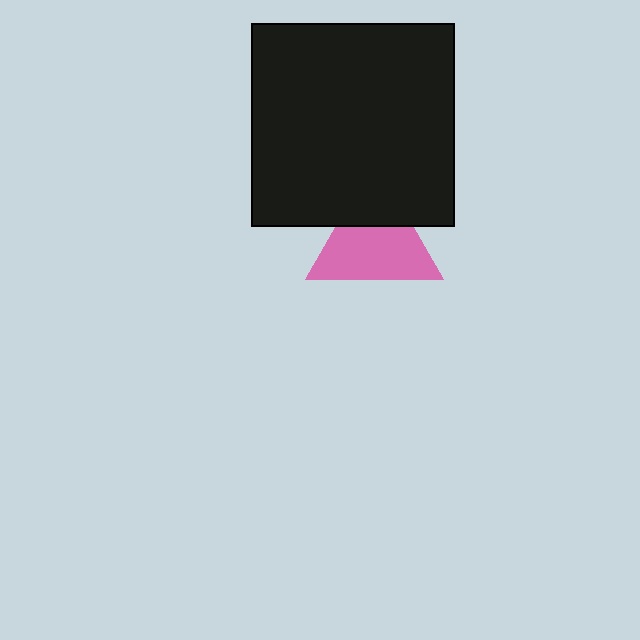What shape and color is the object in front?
The object in front is a black square.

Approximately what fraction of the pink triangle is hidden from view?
Roughly 32% of the pink triangle is hidden behind the black square.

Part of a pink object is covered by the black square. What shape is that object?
It is a triangle.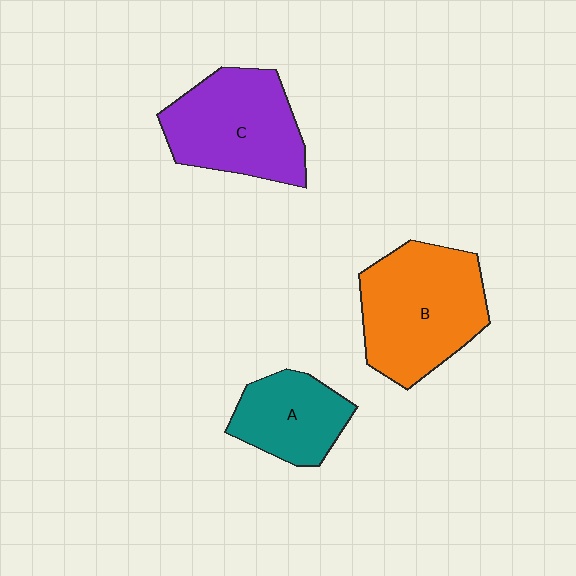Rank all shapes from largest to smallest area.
From largest to smallest: B (orange), C (purple), A (teal).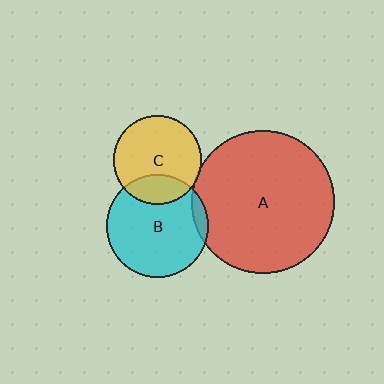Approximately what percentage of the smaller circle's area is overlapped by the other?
Approximately 5%.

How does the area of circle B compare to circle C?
Approximately 1.3 times.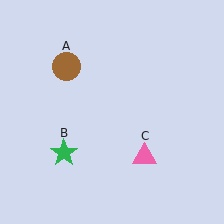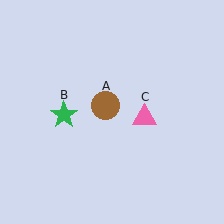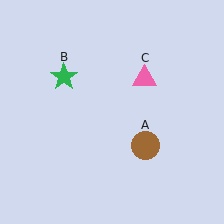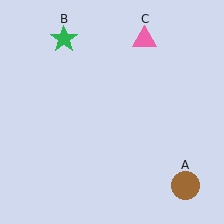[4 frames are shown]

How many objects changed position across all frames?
3 objects changed position: brown circle (object A), green star (object B), pink triangle (object C).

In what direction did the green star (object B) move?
The green star (object B) moved up.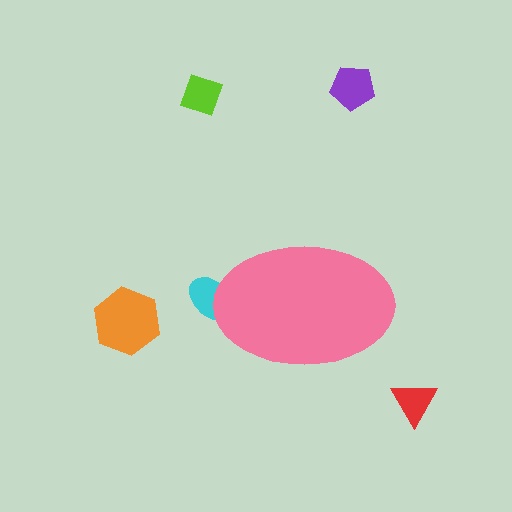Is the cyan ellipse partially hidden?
Yes, the cyan ellipse is partially hidden behind the pink ellipse.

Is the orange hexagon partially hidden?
No, the orange hexagon is fully visible.